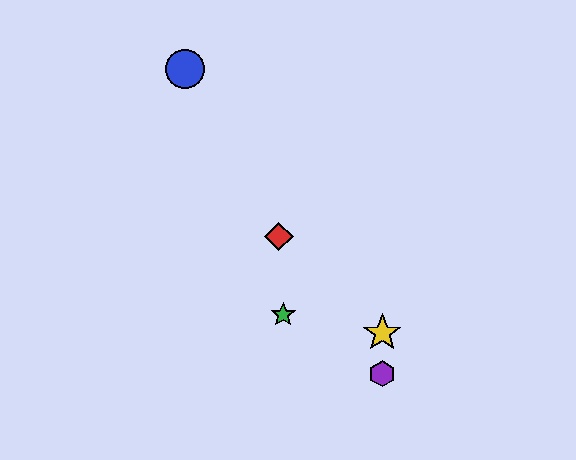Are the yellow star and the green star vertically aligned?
No, the yellow star is at x≈382 and the green star is at x≈283.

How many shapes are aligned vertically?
2 shapes (the yellow star, the purple hexagon) are aligned vertically.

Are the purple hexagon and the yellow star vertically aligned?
Yes, both are at x≈382.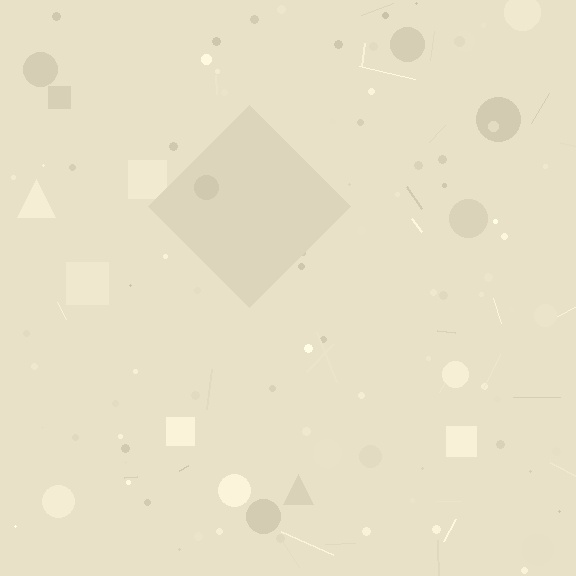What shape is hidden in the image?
A diamond is hidden in the image.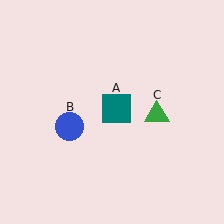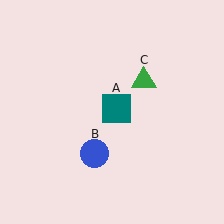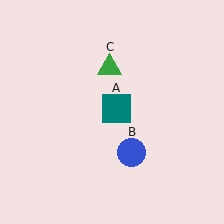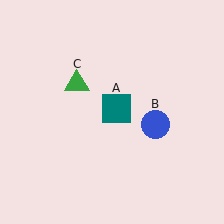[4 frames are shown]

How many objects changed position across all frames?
2 objects changed position: blue circle (object B), green triangle (object C).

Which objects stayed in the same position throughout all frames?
Teal square (object A) remained stationary.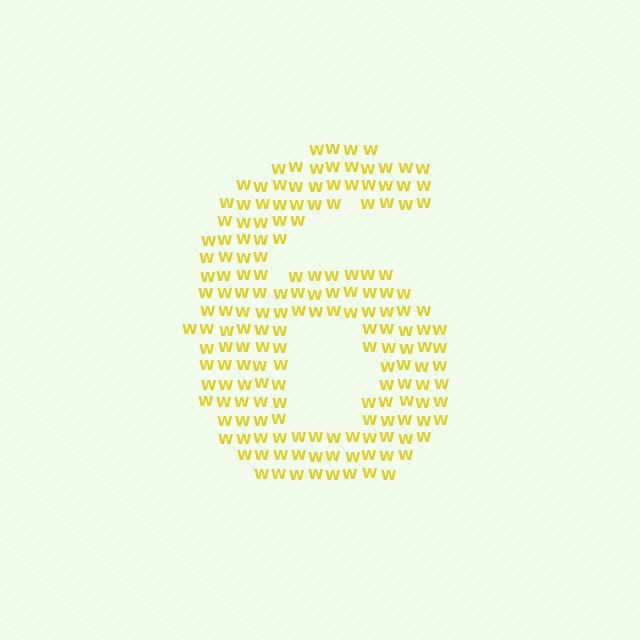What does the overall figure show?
The overall figure shows the digit 6.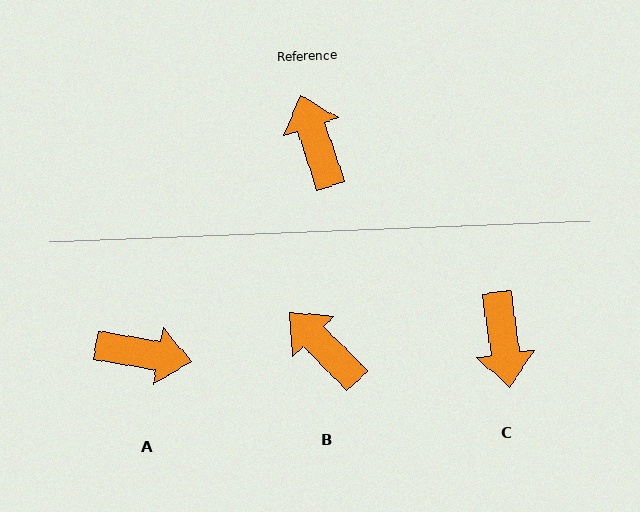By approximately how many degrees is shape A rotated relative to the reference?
Approximately 118 degrees clockwise.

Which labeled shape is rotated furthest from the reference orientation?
C, about 169 degrees away.